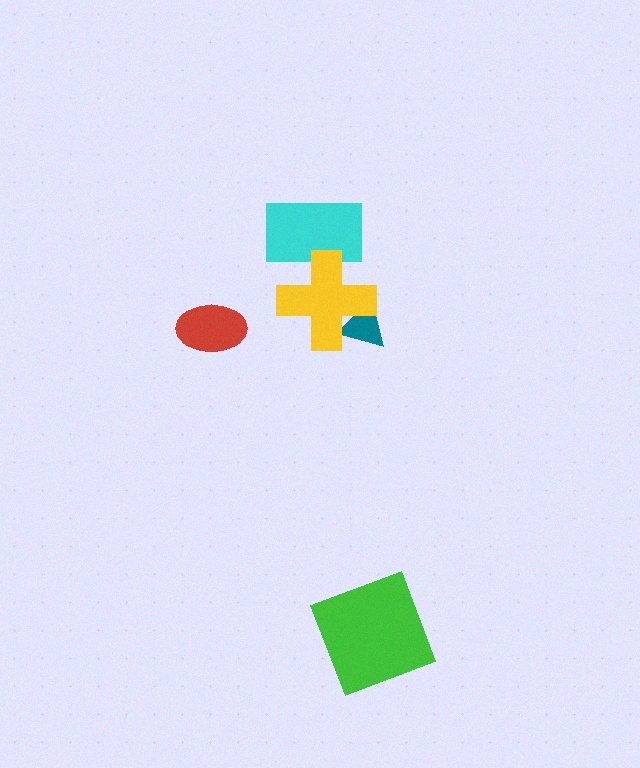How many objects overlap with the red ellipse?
0 objects overlap with the red ellipse.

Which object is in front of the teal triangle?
The yellow cross is in front of the teal triangle.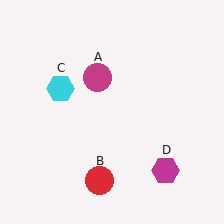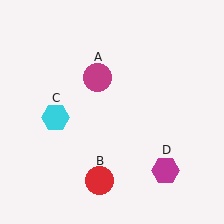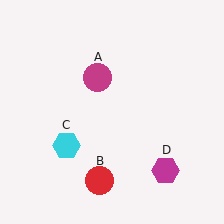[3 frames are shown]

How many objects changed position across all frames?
1 object changed position: cyan hexagon (object C).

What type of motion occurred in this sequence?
The cyan hexagon (object C) rotated counterclockwise around the center of the scene.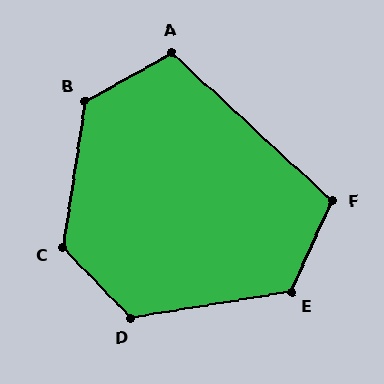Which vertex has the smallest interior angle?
A, at approximately 108 degrees.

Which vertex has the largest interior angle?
C, at approximately 128 degrees.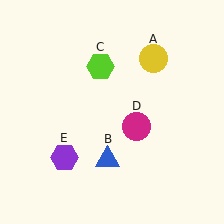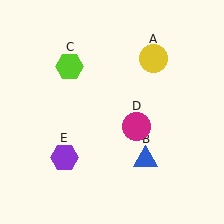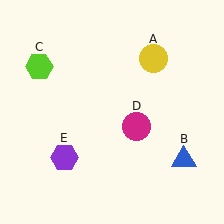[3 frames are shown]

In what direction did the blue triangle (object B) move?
The blue triangle (object B) moved right.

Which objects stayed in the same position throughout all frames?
Yellow circle (object A) and magenta circle (object D) and purple hexagon (object E) remained stationary.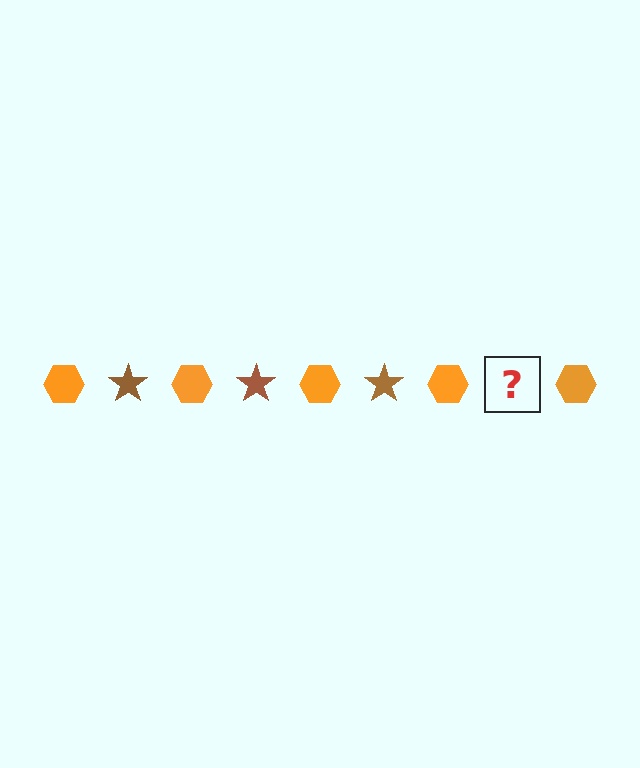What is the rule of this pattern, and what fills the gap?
The rule is that the pattern alternates between orange hexagon and brown star. The gap should be filled with a brown star.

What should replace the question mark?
The question mark should be replaced with a brown star.